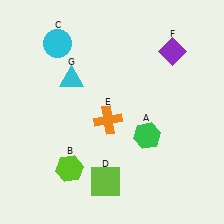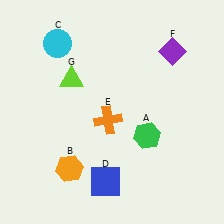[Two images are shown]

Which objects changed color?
B changed from lime to orange. D changed from lime to blue. G changed from cyan to lime.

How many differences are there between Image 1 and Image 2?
There are 3 differences between the two images.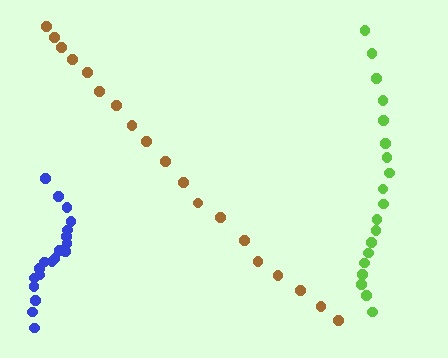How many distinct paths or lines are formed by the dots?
There are 3 distinct paths.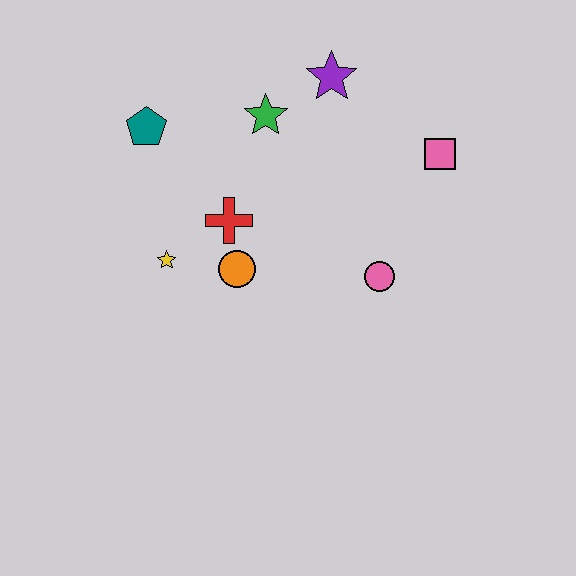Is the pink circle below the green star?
Yes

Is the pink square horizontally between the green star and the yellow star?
No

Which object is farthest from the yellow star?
The pink square is farthest from the yellow star.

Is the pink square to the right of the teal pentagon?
Yes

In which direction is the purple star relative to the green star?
The purple star is to the right of the green star.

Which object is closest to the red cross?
The orange circle is closest to the red cross.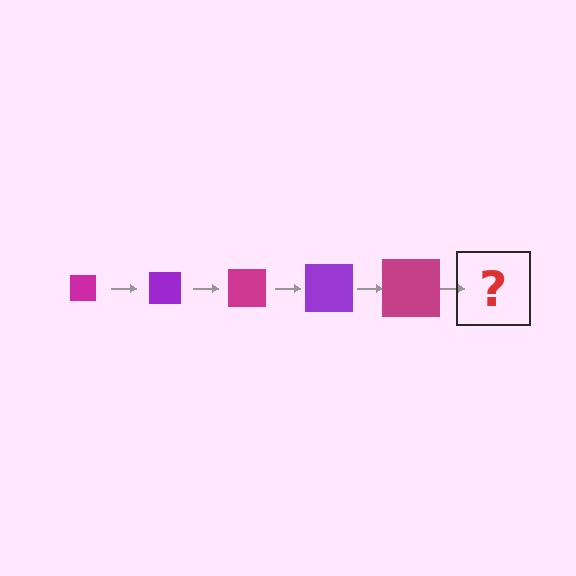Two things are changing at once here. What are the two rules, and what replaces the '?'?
The two rules are that the square grows larger each step and the color cycles through magenta and purple. The '?' should be a purple square, larger than the previous one.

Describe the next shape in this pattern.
It should be a purple square, larger than the previous one.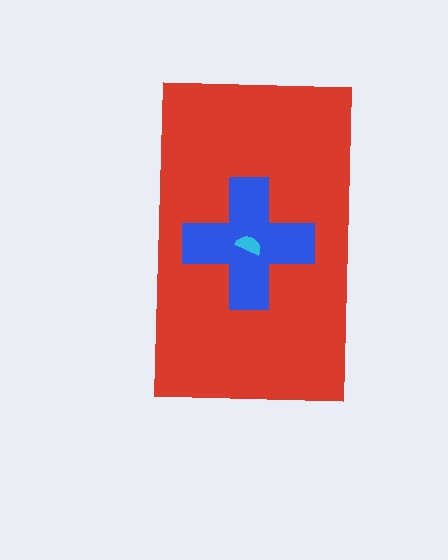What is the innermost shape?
The cyan semicircle.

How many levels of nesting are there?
3.